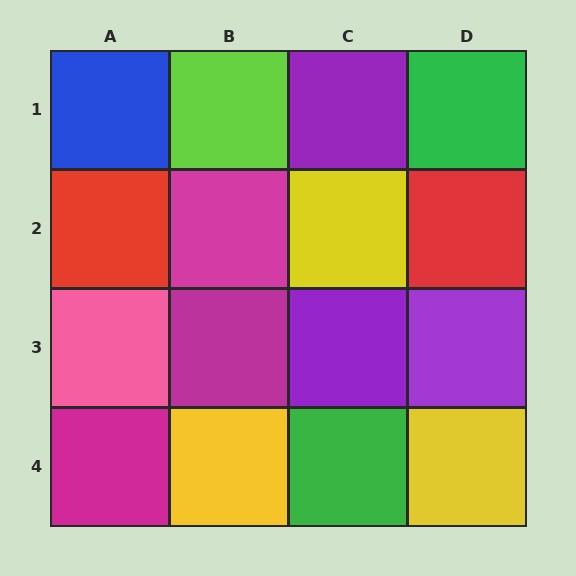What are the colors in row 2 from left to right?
Red, magenta, yellow, red.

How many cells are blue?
1 cell is blue.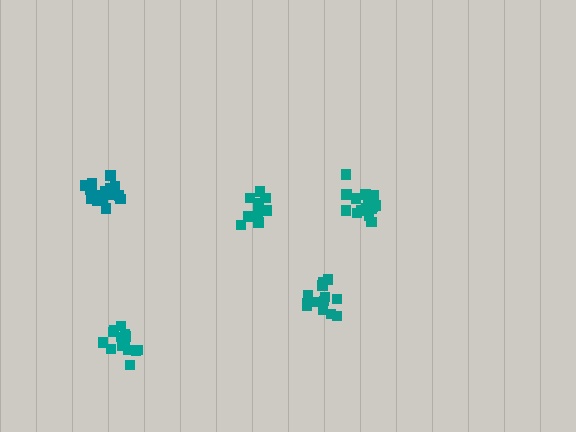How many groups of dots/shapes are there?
There are 5 groups.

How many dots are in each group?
Group 1: 13 dots, Group 2: 15 dots, Group 3: 15 dots, Group 4: 11 dots, Group 5: 16 dots (70 total).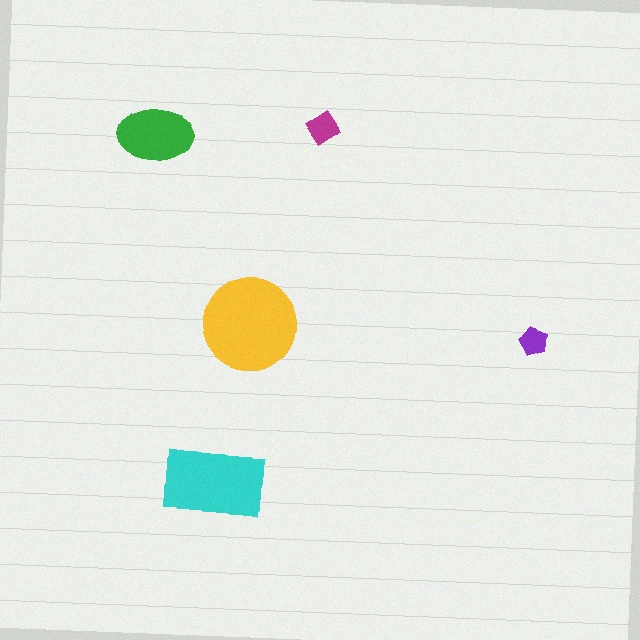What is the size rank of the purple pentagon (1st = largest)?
5th.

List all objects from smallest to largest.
The purple pentagon, the magenta diamond, the green ellipse, the cyan rectangle, the yellow circle.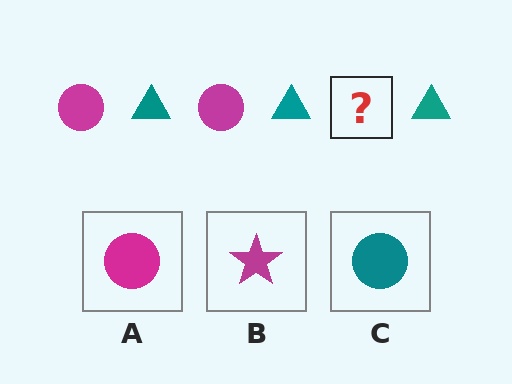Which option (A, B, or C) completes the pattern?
A.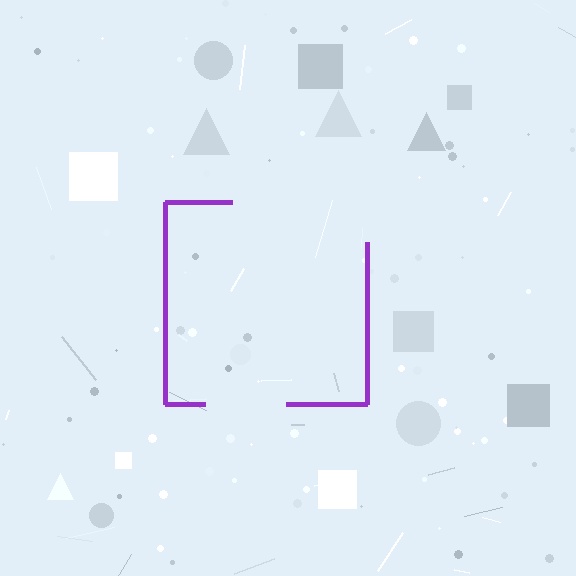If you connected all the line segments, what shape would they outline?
They would outline a square.